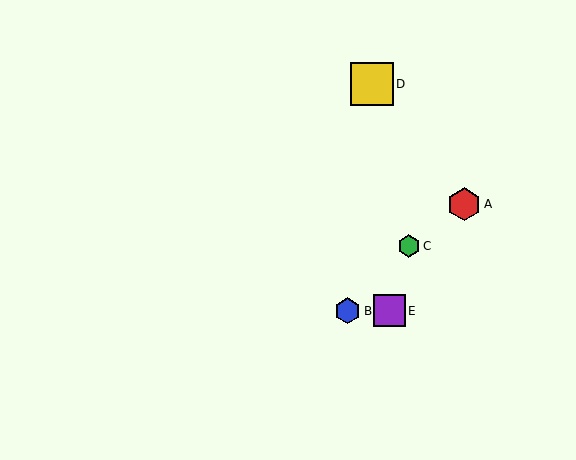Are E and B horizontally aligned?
Yes, both are at y≈311.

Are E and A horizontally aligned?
No, E is at y≈311 and A is at y≈204.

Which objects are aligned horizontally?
Objects B, E are aligned horizontally.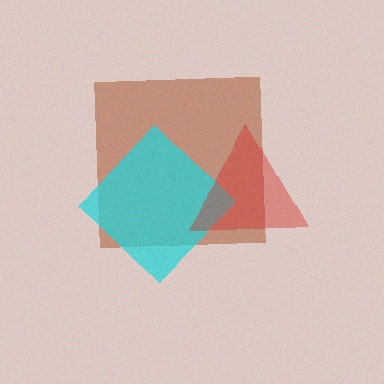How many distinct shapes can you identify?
There are 3 distinct shapes: a brown square, a cyan diamond, a red triangle.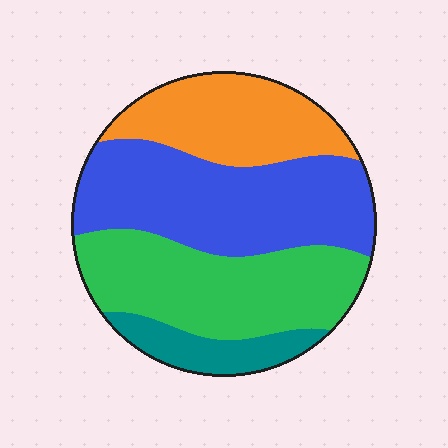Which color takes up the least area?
Teal, at roughly 10%.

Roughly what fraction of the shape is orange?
Orange takes up about one fifth (1/5) of the shape.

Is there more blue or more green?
Blue.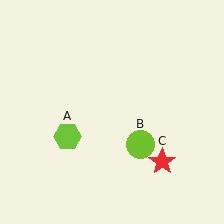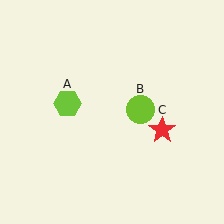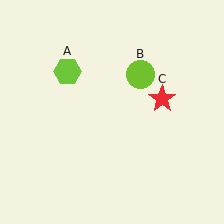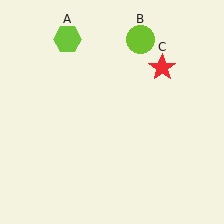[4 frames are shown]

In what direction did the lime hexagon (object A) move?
The lime hexagon (object A) moved up.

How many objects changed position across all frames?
3 objects changed position: lime hexagon (object A), lime circle (object B), red star (object C).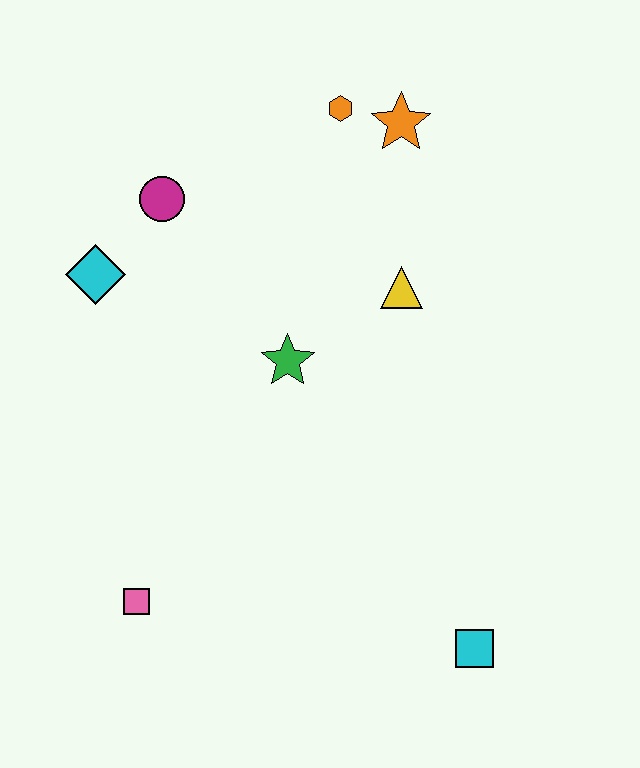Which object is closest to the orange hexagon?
The orange star is closest to the orange hexagon.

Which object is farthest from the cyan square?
The orange hexagon is farthest from the cyan square.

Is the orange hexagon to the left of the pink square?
No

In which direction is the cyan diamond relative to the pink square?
The cyan diamond is above the pink square.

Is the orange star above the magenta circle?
Yes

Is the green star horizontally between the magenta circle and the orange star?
Yes